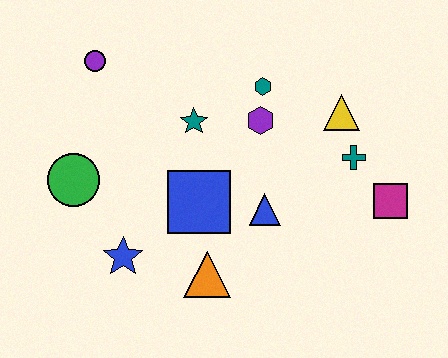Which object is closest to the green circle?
The blue star is closest to the green circle.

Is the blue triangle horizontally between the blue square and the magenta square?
Yes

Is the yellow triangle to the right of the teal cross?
No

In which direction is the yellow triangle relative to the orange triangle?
The yellow triangle is above the orange triangle.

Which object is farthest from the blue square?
The magenta square is farthest from the blue square.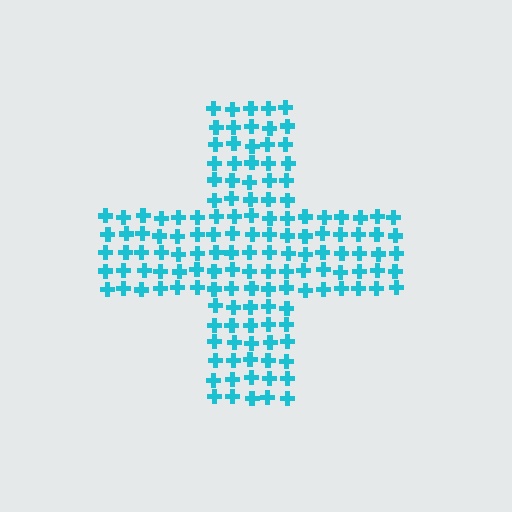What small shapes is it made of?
It is made of small crosses.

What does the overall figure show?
The overall figure shows a cross.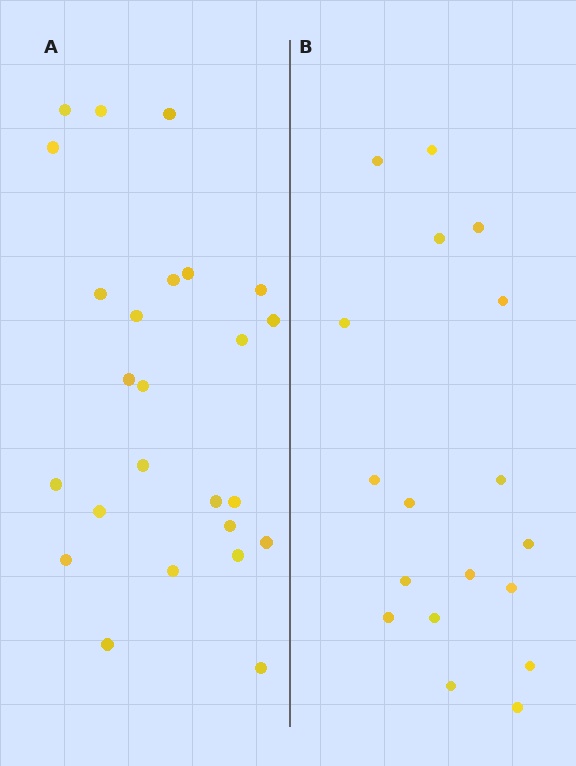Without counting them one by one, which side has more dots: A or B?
Region A (the left region) has more dots.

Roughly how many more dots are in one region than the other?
Region A has roughly 8 or so more dots than region B.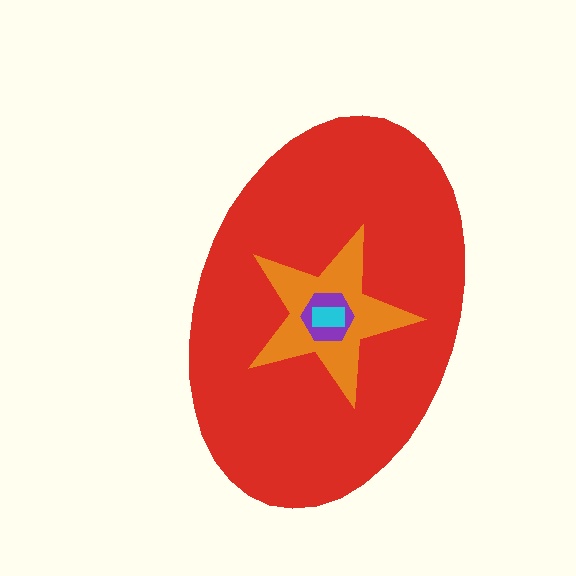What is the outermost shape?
The red ellipse.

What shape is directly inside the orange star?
The purple hexagon.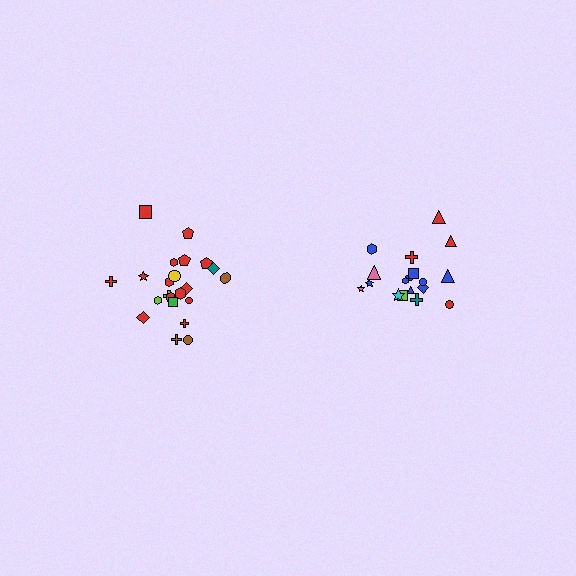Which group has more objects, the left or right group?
The left group.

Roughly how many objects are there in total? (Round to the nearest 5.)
Roughly 40 objects in total.